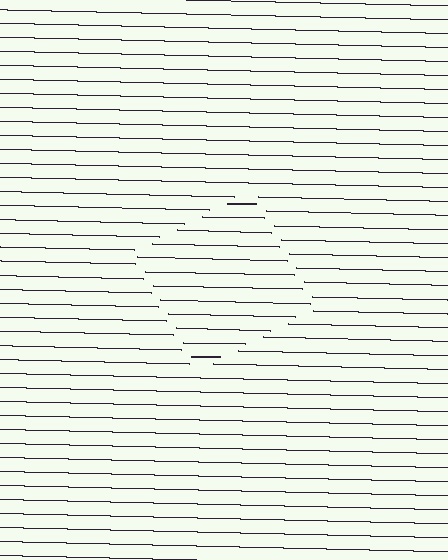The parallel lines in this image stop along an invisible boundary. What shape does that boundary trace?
An illusory square. The interior of the shape contains the same grating, shifted by half a period — the contour is defined by the phase discontinuity where line-ends from the inner and outer gratings abut.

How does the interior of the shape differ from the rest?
The interior of the shape contains the same grating, shifted by half a period — the contour is defined by the phase discontinuity where line-ends from the inner and outer gratings abut.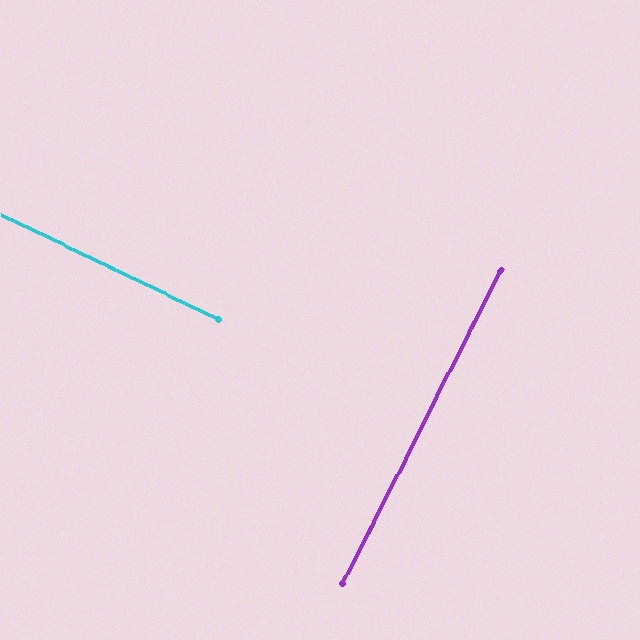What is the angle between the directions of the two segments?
Approximately 89 degrees.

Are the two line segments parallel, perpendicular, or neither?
Perpendicular — they meet at approximately 89°.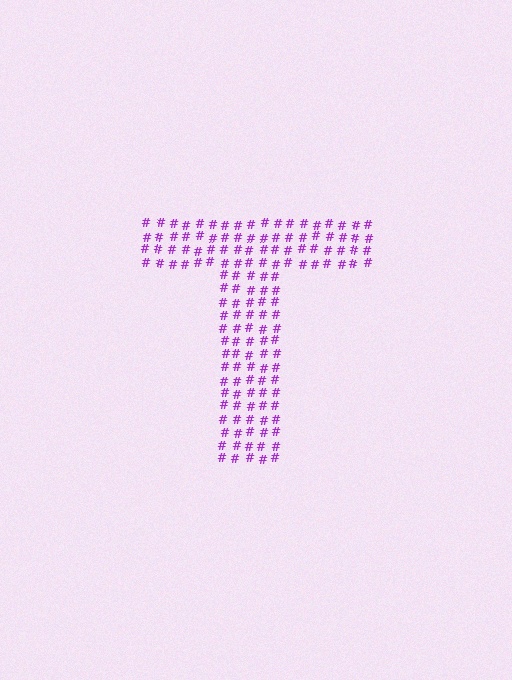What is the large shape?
The large shape is the letter T.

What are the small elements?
The small elements are hash symbols.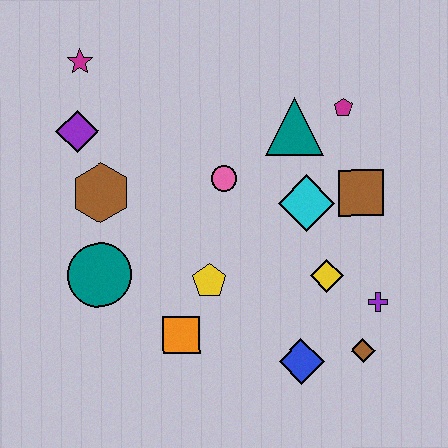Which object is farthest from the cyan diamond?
The magenta star is farthest from the cyan diamond.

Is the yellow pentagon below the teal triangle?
Yes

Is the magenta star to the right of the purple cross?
No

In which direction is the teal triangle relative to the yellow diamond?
The teal triangle is above the yellow diamond.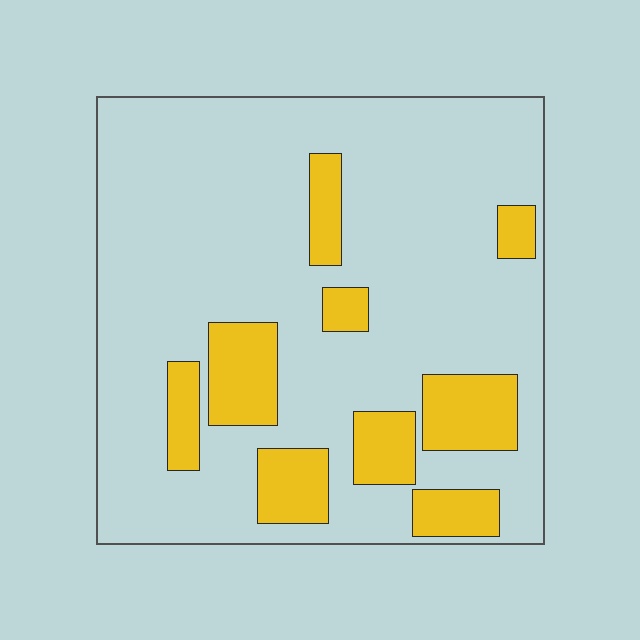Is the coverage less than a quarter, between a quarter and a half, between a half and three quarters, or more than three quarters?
Less than a quarter.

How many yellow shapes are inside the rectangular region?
9.